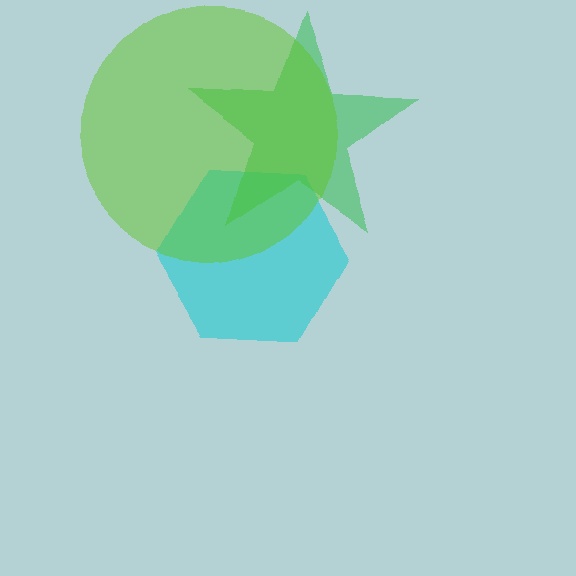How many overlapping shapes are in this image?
There are 3 overlapping shapes in the image.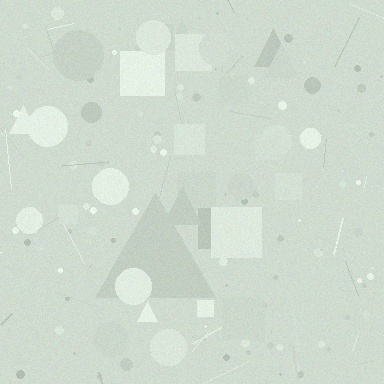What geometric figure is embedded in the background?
A triangle is embedded in the background.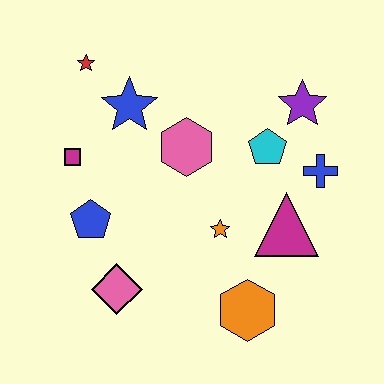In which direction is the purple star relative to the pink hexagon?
The purple star is to the right of the pink hexagon.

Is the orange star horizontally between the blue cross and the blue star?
Yes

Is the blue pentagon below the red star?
Yes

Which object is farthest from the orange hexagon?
The red star is farthest from the orange hexagon.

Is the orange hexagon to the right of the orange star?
Yes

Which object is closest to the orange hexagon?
The orange star is closest to the orange hexagon.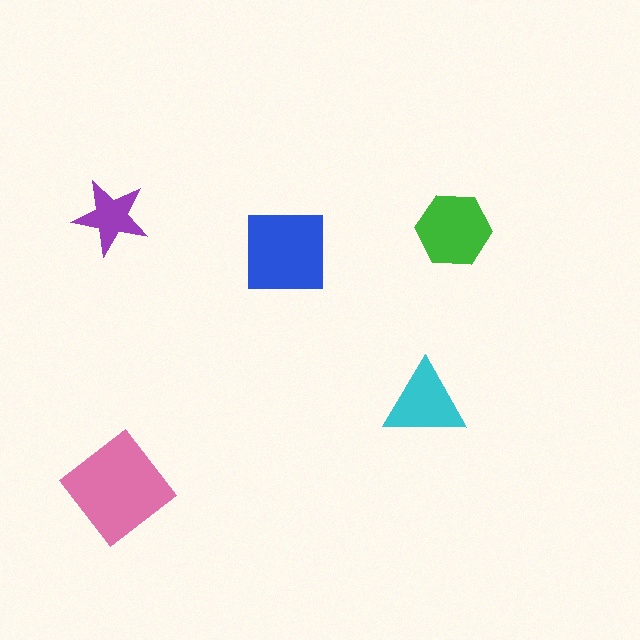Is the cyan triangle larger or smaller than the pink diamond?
Smaller.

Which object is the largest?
The pink diamond.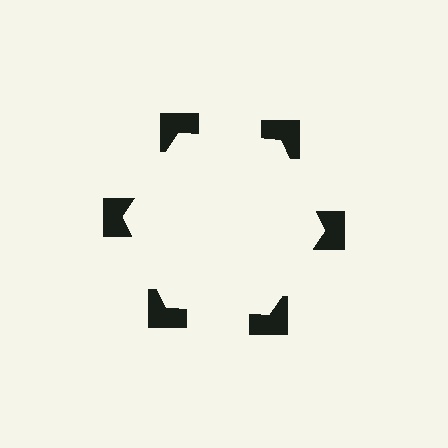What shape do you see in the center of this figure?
An illusory hexagon — its edges are inferred from the aligned wedge cuts in the notched squares, not physically drawn.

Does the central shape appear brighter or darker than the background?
It typically appears slightly brighter than the background, even though no actual brightness change is drawn.